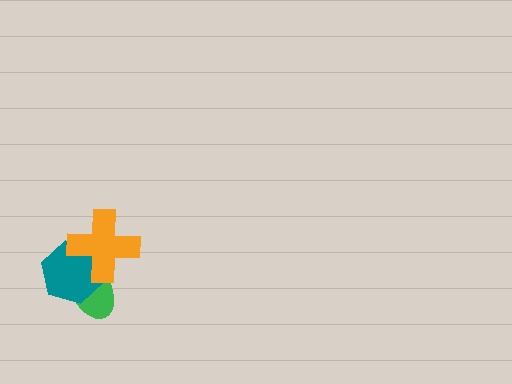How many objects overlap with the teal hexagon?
2 objects overlap with the teal hexagon.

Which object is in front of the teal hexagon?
The orange cross is in front of the teal hexagon.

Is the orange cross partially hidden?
No, no other shape covers it.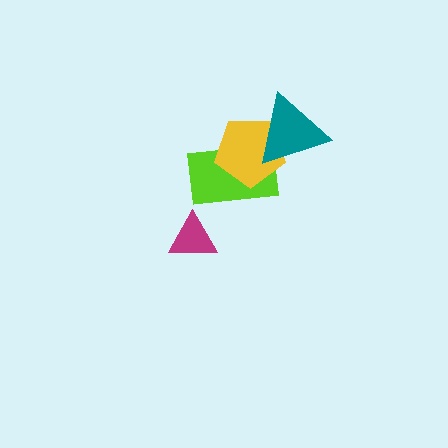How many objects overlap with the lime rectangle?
2 objects overlap with the lime rectangle.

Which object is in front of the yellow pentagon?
The teal triangle is in front of the yellow pentagon.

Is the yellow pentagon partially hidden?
Yes, it is partially covered by another shape.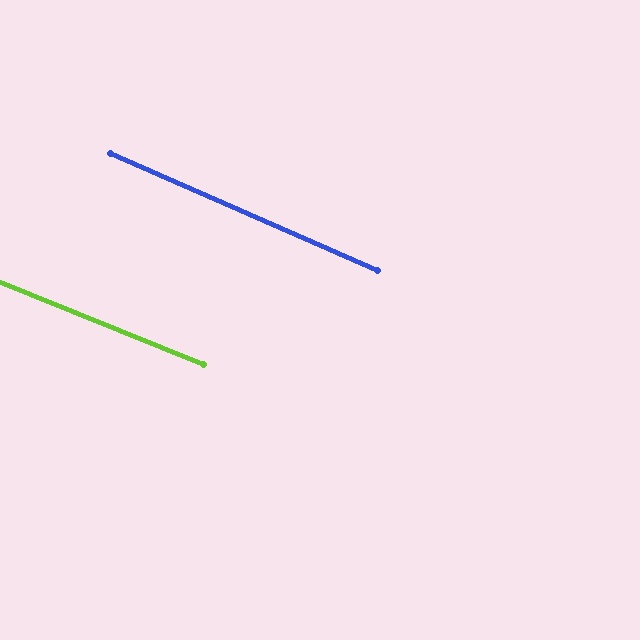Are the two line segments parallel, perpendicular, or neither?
Parallel — their directions differ by only 1.8°.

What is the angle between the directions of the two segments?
Approximately 2 degrees.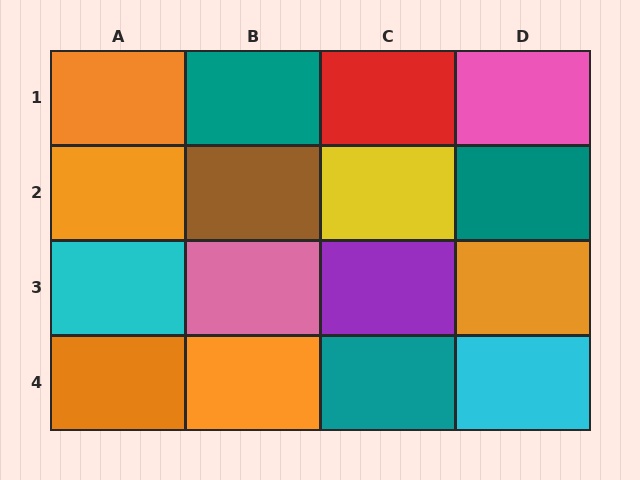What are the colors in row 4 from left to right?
Orange, orange, teal, cyan.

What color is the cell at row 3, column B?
Pink.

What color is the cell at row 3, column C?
Purple.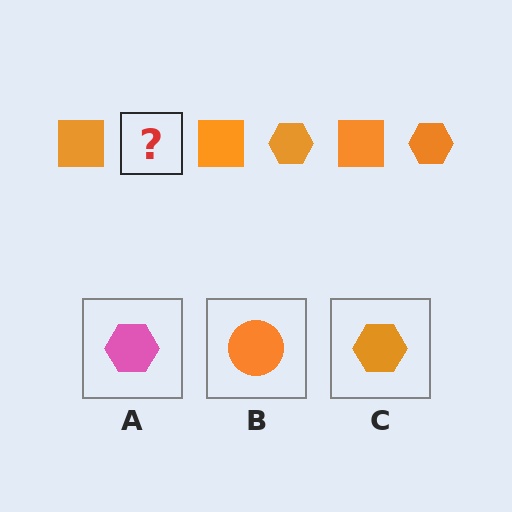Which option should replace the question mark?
Option C.